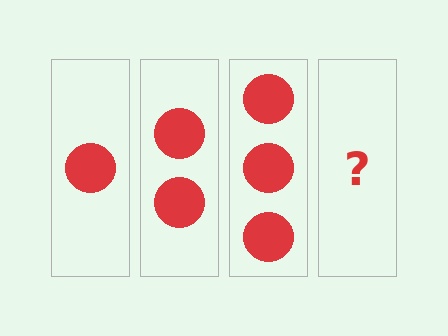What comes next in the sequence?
The next element should be 4 circles.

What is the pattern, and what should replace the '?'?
The pattern is that each step adds one more circle. The '?' should be 4 circles.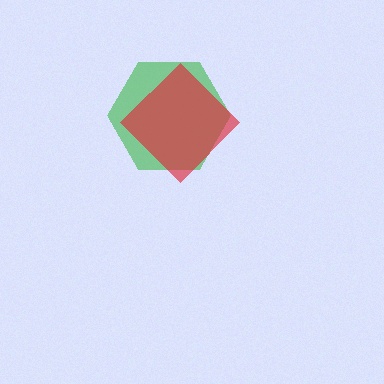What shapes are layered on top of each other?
The layered shapes are: a green hexagon, a red diamond.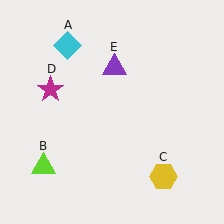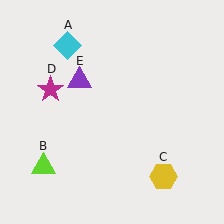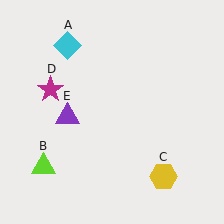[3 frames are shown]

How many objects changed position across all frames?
1 object changed position: purple triangle (object E).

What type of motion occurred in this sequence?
The purple triangle (object E) rotated counterclockwise around the center of the scene.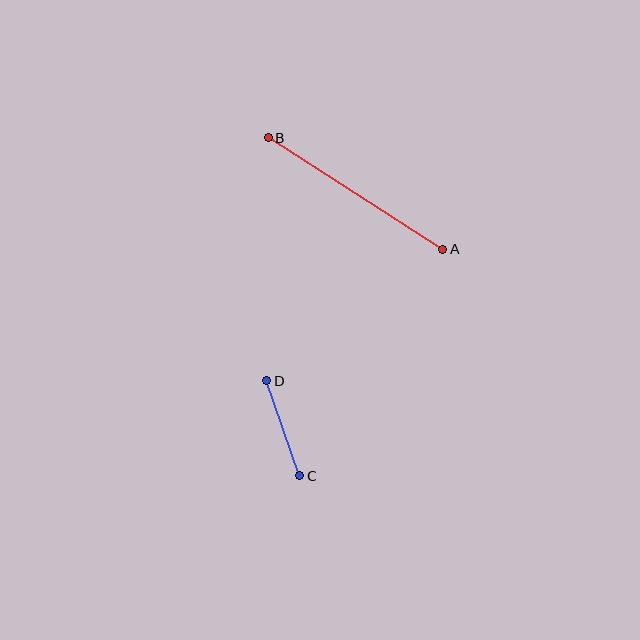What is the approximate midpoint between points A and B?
The midpoint is at approximately (356, 194) pixels.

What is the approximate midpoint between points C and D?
The midpoint is at approximately (283, 428) pixels.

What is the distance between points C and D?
The distance is approximately 101 pixels.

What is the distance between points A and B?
The distance is approximately 207 pixels.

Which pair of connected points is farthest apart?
Points A and B are farthest apart.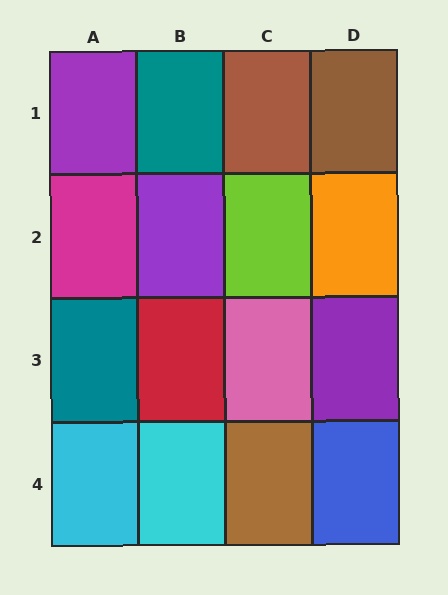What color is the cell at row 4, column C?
Brown.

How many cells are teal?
2 cells are teal.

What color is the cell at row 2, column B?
Purple.